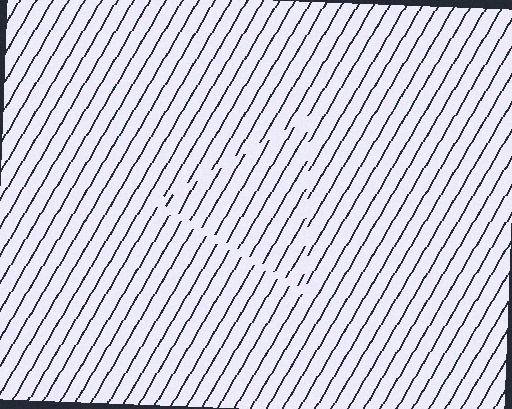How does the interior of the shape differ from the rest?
The interior of the shape contains the same grating, shifted by half a period — the contour is defined by the phase discontinuity where line-ends from the inner and outer gratings abut.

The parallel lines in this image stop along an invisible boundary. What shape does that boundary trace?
An illusory triangle. The interior of the shape contains the same grating, shifted by half a period — the contour is defined by the phase discontinuity where line-ends from the inner and outer gratings abut.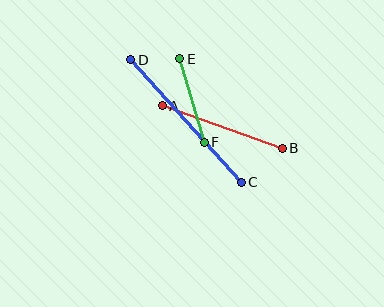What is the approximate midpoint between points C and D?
The midpoint is at approximately (186, 121) pixels.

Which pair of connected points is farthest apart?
Points C and D are farthest apart.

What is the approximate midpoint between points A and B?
The midpoint is at approximately (222, 127) pixels.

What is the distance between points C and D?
The distance is approximately 165 pixels.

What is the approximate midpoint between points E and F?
The midpoint is at approximately (192, 100) pixels.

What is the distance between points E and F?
The distance is approximately 87 pixels.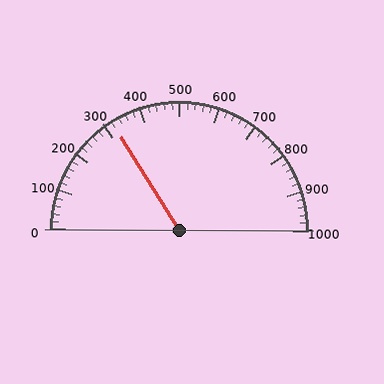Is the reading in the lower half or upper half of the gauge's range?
The reading is in the lower half of the range (0 to 1000).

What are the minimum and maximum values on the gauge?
The gauge ranges from 0 to 1000.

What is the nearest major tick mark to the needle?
The nearest major tick mark is 300.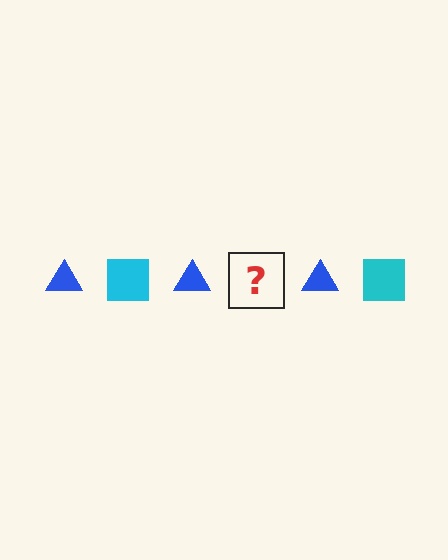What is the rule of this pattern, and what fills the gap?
The rule is that the pattern alternates between blue triangle and cyan square. The gap should be filled with a cyan square.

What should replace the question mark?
The question mark should be replaced with a cyan square.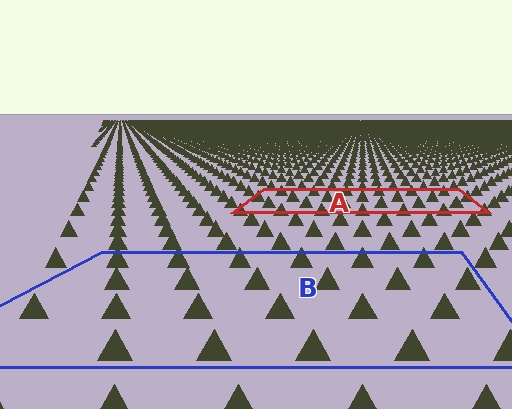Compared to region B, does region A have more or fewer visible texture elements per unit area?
Region A has more texture elements per unit area — they are packed more densely because it is farther away.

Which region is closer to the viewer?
Region B is closer. The texture elements there are larger and more spread out.